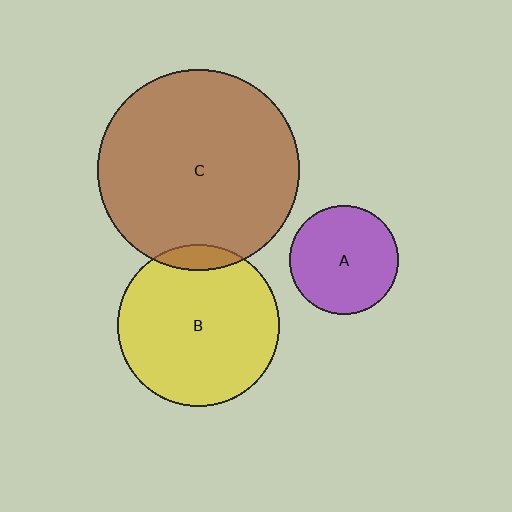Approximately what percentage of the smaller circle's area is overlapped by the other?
Approximately 10%.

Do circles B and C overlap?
Yes.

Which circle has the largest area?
Circle C (brown).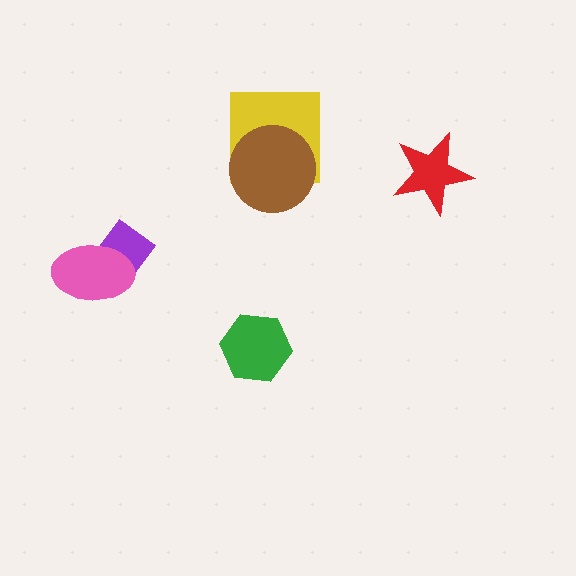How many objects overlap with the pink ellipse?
1 object overlaps with the pink ellipse.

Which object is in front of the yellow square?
The brown circle is in front of the yellow square.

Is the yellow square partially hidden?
Yes, it is partially covered by another shape.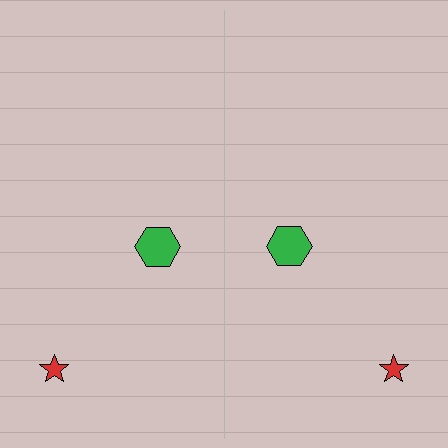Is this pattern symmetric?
Yes, this pattern has bilateral (reflection) symmetry.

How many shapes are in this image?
There are 4 shapes in this image.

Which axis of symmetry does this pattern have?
The pattern has a vertical axis of symmetry running through the center of the image.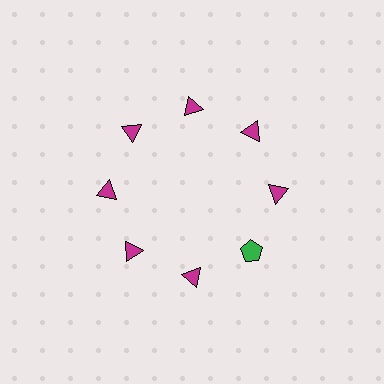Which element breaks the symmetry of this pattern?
The green pentagon at roughly the 4 o'clock position breaks the symmetry. All other shapes are magenta triangles.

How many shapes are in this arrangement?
There are 8 shapes arranged in a ring pattern.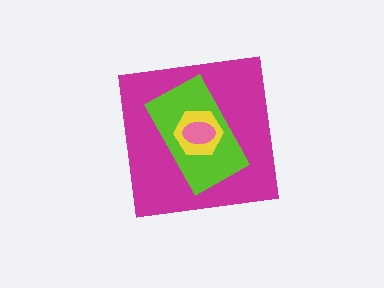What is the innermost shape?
The pink ellipse.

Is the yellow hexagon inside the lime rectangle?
Yes.